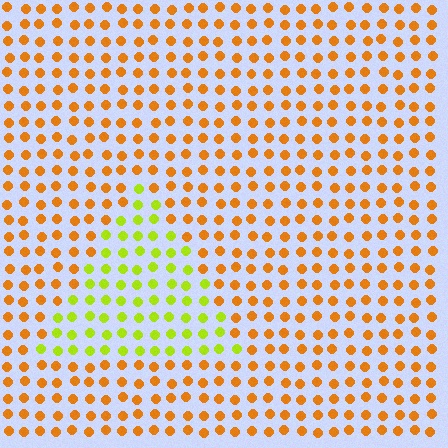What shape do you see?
I see a triangle.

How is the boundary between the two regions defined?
The boundary is defined purely by a slight shift in hue (about 48 degrees). Spacing, size, and orientation are identical on both sides.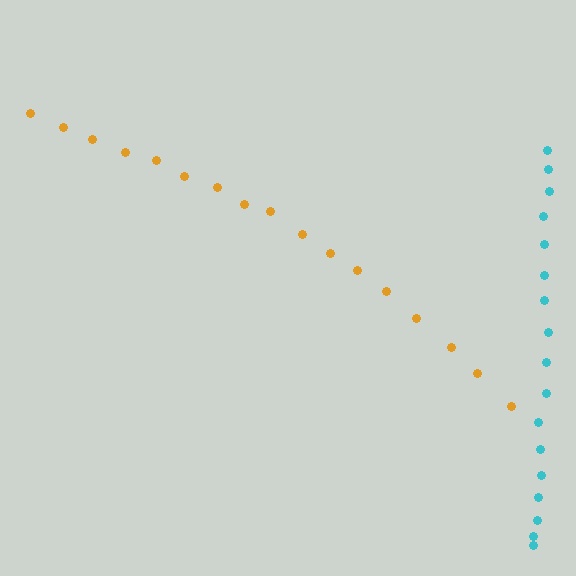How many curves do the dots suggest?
There are 2 distinct paths.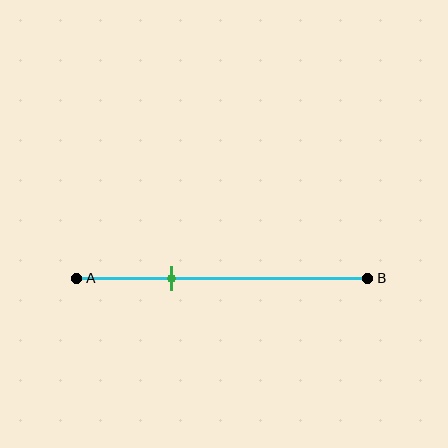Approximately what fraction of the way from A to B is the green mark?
The green mark is approximately 35% of the way from A to B.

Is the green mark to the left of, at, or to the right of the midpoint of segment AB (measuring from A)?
The green mark is to the left of the midpoint of segment AB.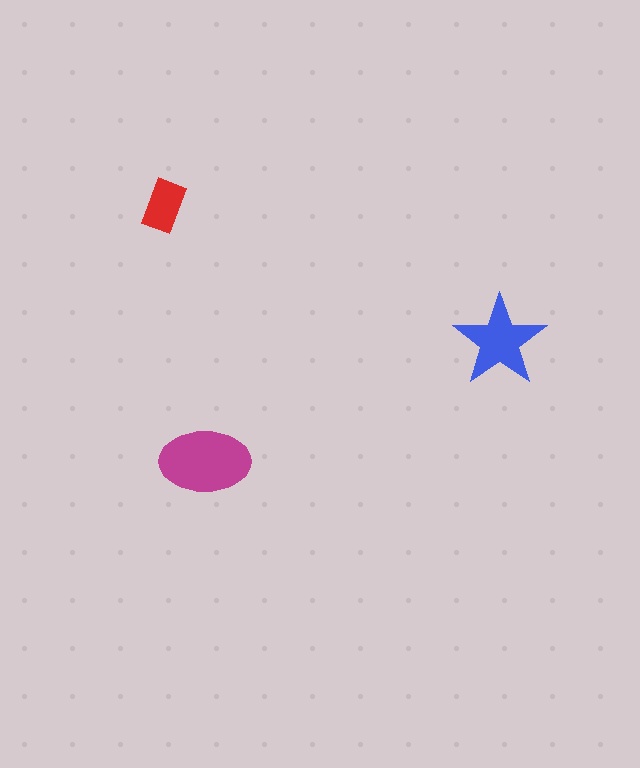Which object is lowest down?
The magenta ellipse is bottommost.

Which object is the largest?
The magenta ellipse.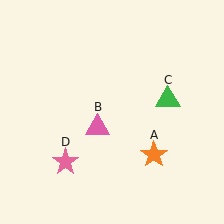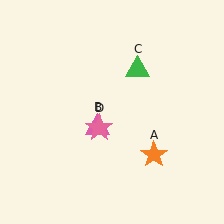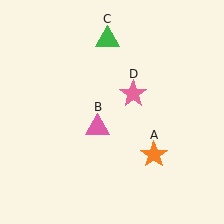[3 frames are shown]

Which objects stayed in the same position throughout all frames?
Orange star (object A) and pink triangle (object B) remained stationary.